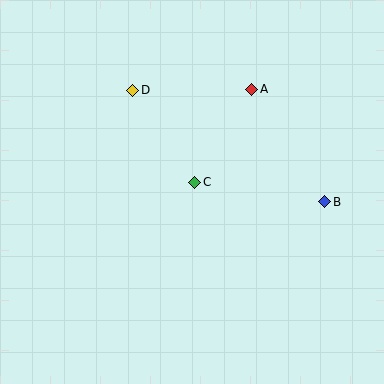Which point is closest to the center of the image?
Point C at (195, 182) is closest to the center.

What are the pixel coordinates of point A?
Point A is at (252, 89).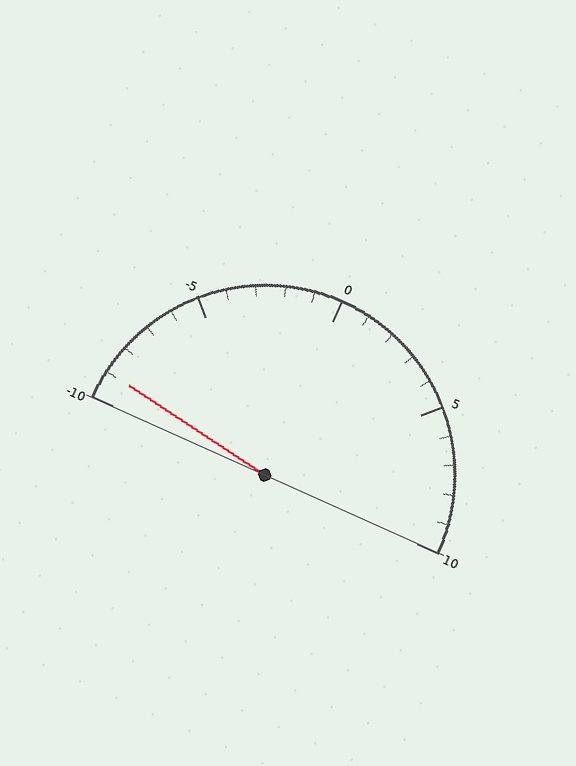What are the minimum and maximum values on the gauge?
The gauge ranges from -10 to 10.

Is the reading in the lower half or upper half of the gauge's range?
The reading is in the lower half of the range (-10 to 10).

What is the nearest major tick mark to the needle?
The nearest major tick mark is -10.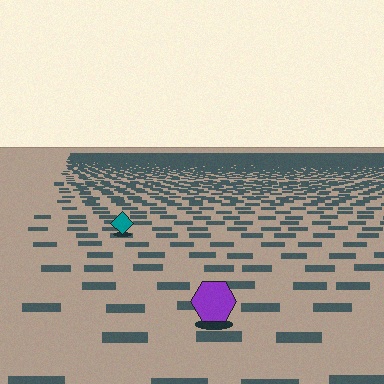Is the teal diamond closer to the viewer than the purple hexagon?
No. The purple hexagon is closer — you can tell from the texture gradient: the ground texture is coarser near it.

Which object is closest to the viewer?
The purple hexagon is closest. The texture marks near it are larger and more spread out.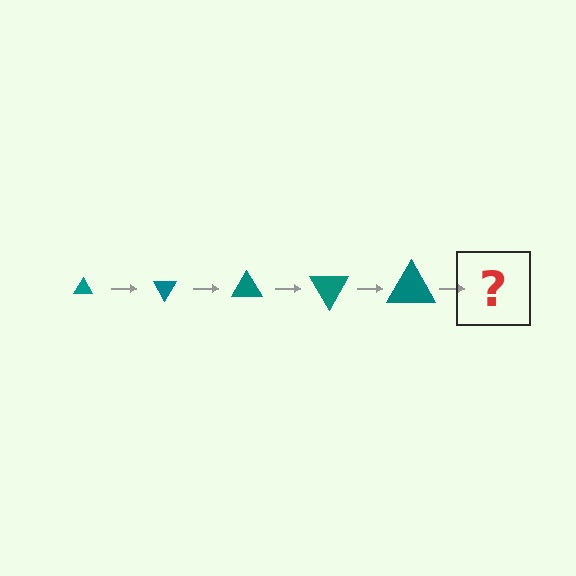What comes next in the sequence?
The next element should be a triangle, larger than the previous one and rotated 300 degrees from the start.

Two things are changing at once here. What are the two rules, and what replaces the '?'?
The two rules are that the triangle grows larger each step and it rotates 60 degrees each step. The '?' should be a triangle, larger than the previous one and rotated 300 degrees from the start.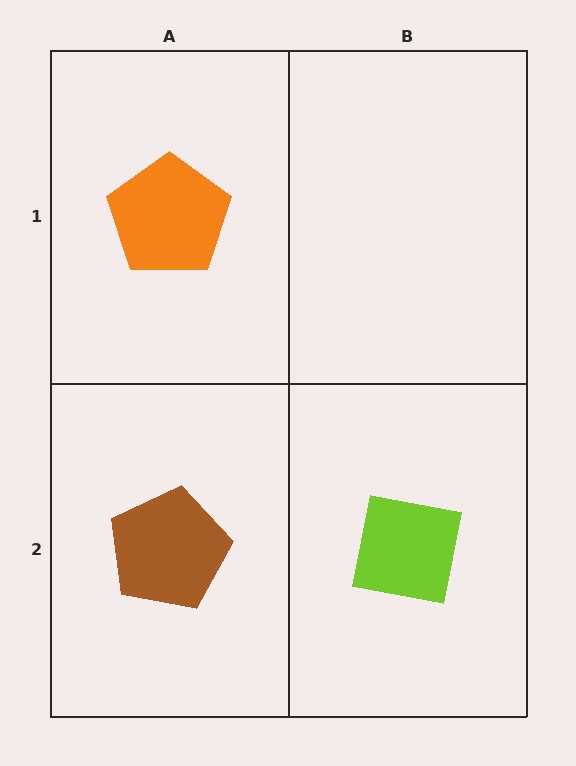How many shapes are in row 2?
2 shapes.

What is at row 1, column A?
An orange pentagon.